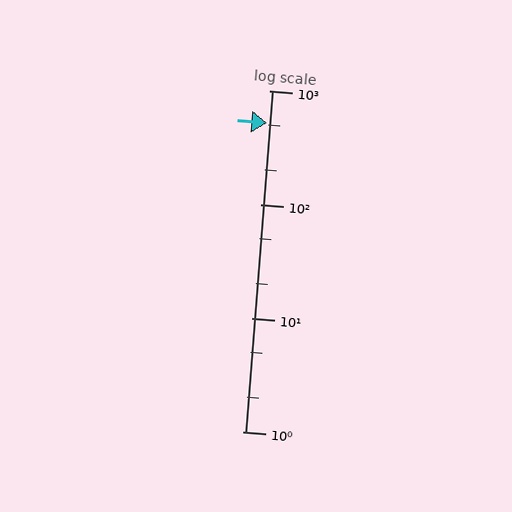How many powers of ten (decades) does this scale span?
The scale spans 3 decades, from 1 to 1000.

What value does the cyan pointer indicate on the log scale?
The pointer indicates approximately 520.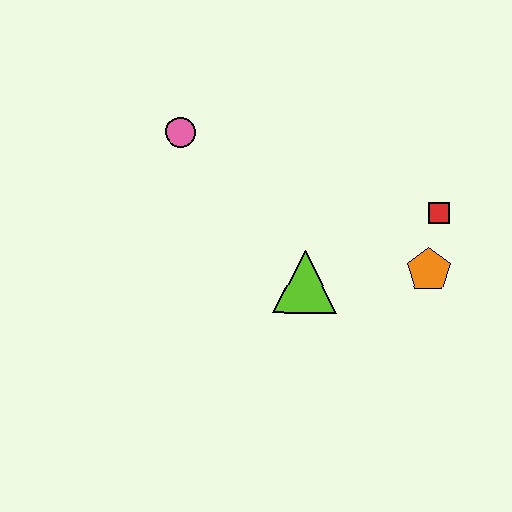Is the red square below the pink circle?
Yes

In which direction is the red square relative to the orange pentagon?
The red square is above the orange pentagon.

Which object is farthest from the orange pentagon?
The pink circle is farthest from the orange pentagon.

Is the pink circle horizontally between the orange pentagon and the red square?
No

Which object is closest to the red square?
The orange pentagon is closest to the red square.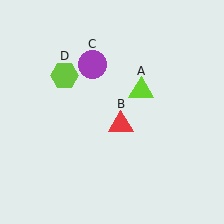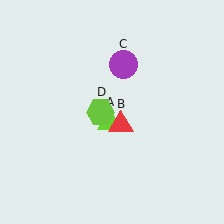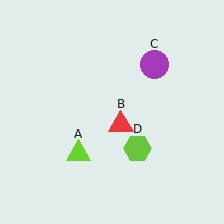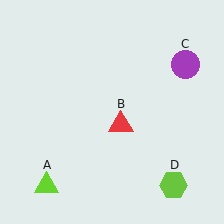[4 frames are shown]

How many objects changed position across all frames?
3 objects changed position: lime triangle (object A), purple circle (object C), lime hexagon (object D).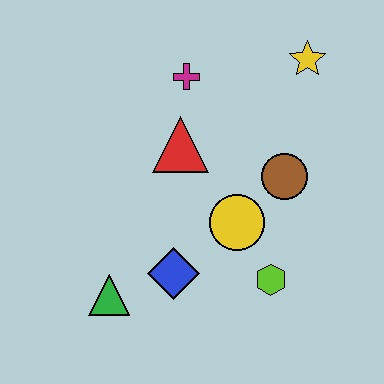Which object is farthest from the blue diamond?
The yellow star is farthest from the blue diamond.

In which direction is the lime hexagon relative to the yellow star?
The lime hexagon is below the yellow star.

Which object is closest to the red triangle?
The magenta cross is closest to the red triangle.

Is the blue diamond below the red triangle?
Yes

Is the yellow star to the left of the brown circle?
No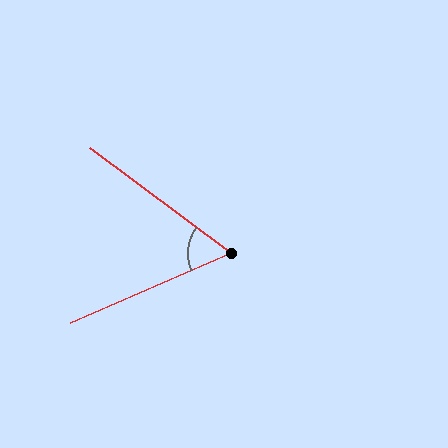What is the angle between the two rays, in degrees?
Approximately 60 degrees.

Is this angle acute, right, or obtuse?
It is acute.